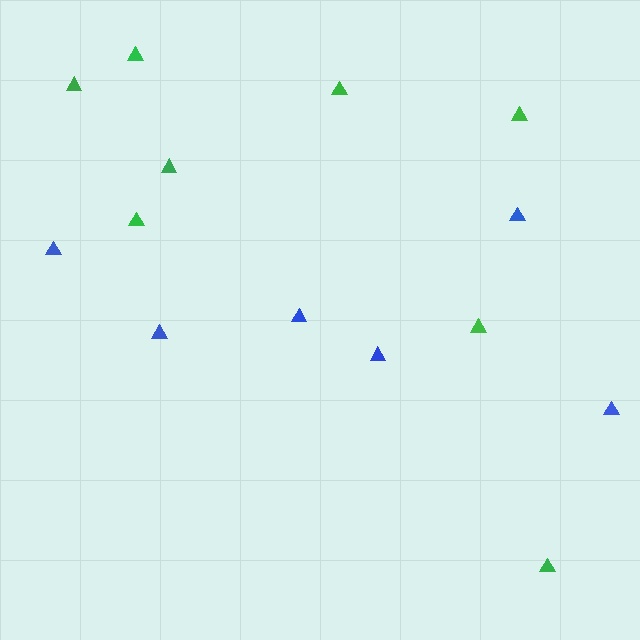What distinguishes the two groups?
There are 2 groups: one group of green triangles (8) and one group of blue triangles (6).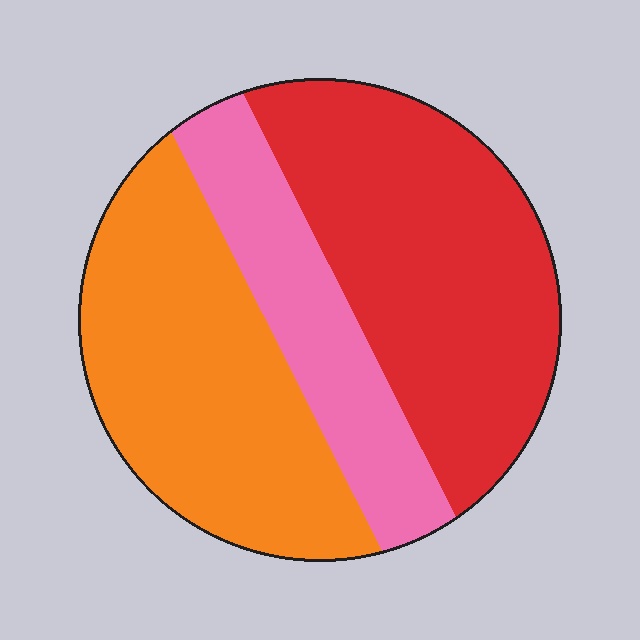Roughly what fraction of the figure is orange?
Orange covers roughly 35% of the figure.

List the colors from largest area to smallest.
From largest to smallest: red, orange, pink.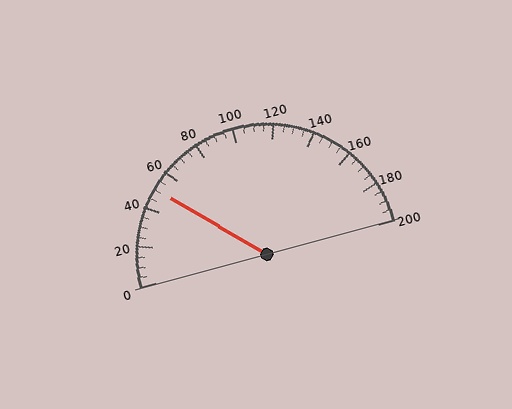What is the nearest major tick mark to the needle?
The nearest major tick mark is 40.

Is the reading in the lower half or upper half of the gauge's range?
The reading is in the lower half of the range (0 to 200).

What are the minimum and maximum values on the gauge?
The gauge ranges from 0 to 200.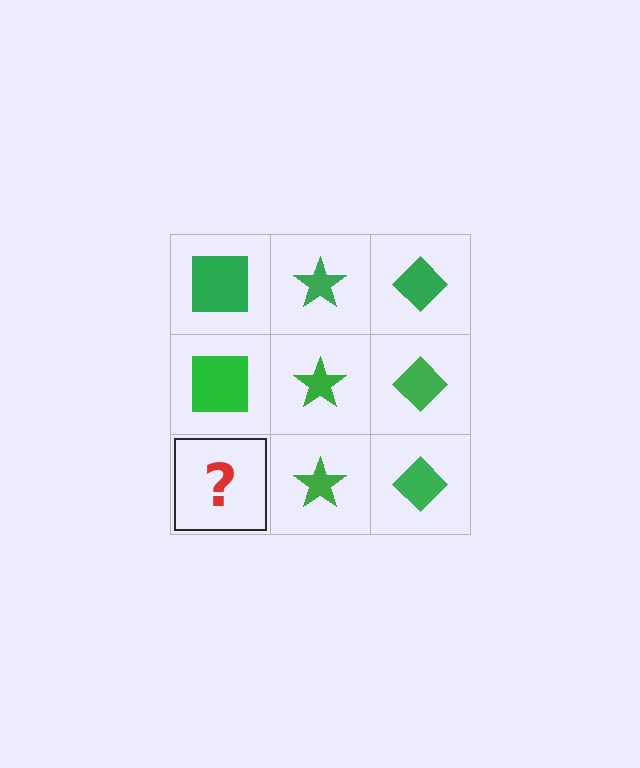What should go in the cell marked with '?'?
The missing cell should contain a green square.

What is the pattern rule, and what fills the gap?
The rule is that each column has a consistent shape. The gap should be filled with a green square.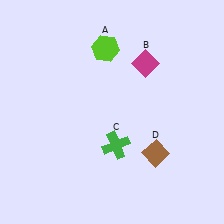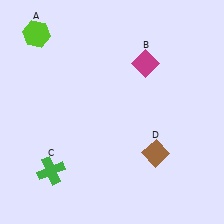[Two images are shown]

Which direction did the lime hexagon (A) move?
The lime hexagon (A) moved left.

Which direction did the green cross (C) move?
The green cross (C) moved left.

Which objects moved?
The objects that moved are: the lime hexagon (A), the green cross (C).